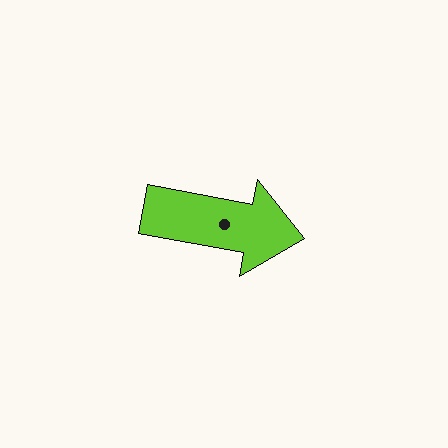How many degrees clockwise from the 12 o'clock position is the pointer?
Approximately 100 degrees.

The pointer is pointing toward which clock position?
Roughly 3 o'clock.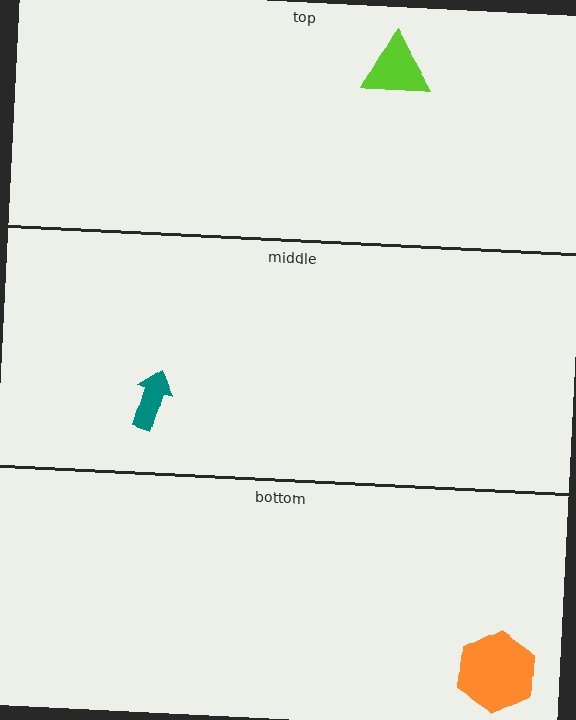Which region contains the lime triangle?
The top region.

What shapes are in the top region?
The lime triangle.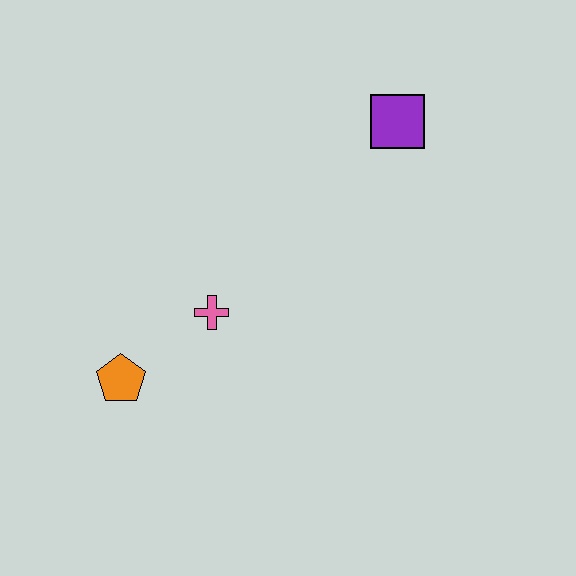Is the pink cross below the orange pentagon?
No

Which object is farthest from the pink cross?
The purple square is farthest from the pink cross.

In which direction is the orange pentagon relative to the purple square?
The orange pentagon is to the left of the purple square.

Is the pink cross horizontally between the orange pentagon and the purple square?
Yes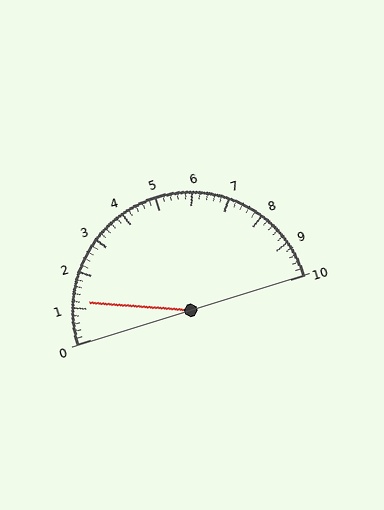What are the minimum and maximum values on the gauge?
The gauge ranges from 0 to 10.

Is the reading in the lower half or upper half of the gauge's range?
The reading is in the lower half of the range (0 to 10).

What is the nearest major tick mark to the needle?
The nearest major tick mark is 1.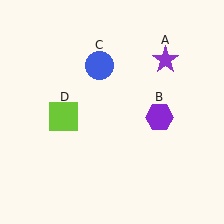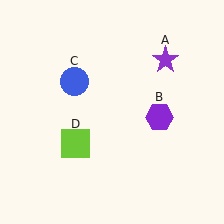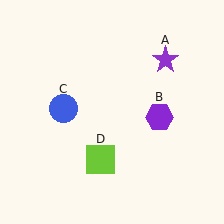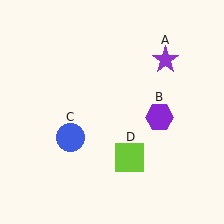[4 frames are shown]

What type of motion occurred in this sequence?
The blue circle (object C), lime square (object D) rotated counterclockwise around the center of the scene.